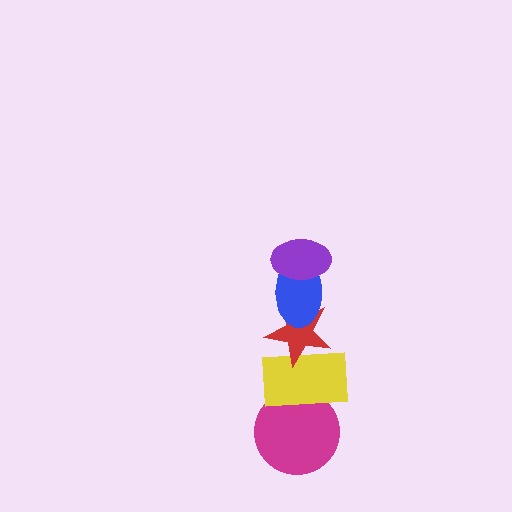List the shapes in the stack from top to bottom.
From top to bottom: the purple ellipse, the blue ellipse, the red star, the yellow rectangle, the magenta circle.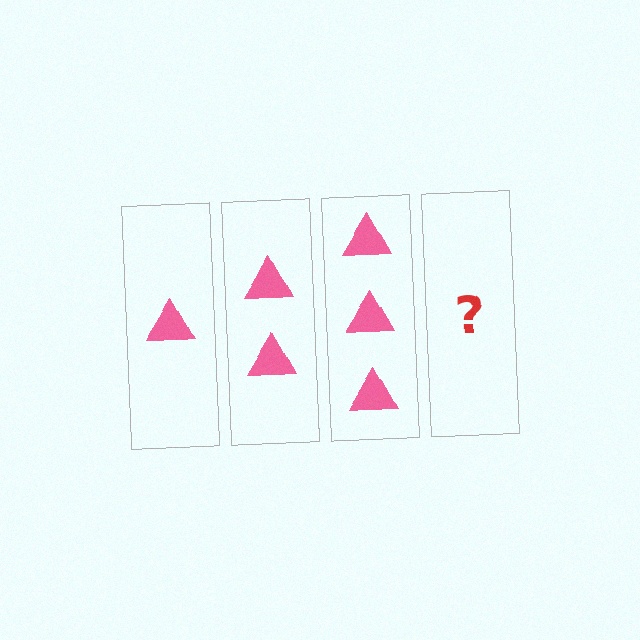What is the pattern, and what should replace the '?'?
The pattern is that each step adds one more triangle. The '?' should be 4 triangles.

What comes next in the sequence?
The next element should be 4 triangles.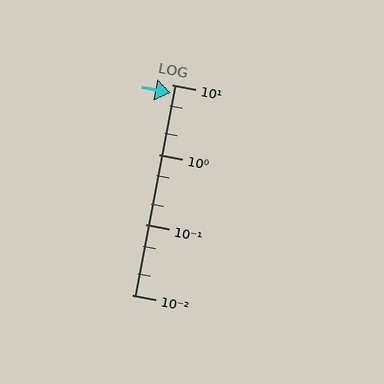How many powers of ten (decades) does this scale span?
The scale spans 3 decades, from 0.01 to 10.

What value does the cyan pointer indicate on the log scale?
The pointer indicates approximately 7.7.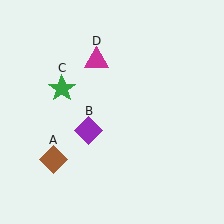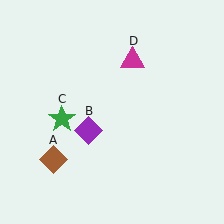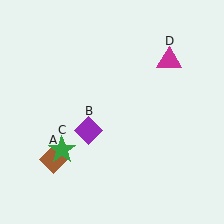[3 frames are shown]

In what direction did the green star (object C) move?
The green star (object C) moved down.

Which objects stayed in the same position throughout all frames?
Brown diamond (object A) and purple diamond (object B) remained stationary.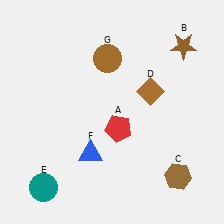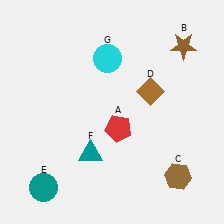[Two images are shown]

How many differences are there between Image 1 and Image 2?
There are 2 differences between the two images.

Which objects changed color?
F changed from blue to teal. G changed from brown to cyan.